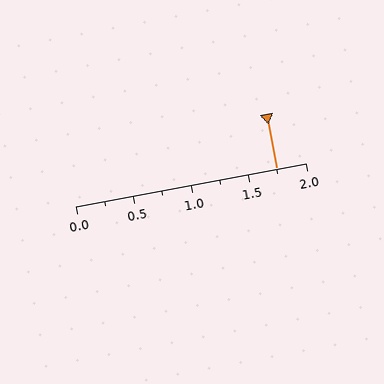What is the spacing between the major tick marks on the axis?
The major ticks are spaced 0.5 apart.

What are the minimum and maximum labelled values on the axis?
The axis runs from 0.0 to 2.0.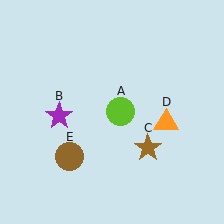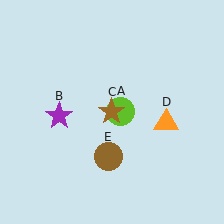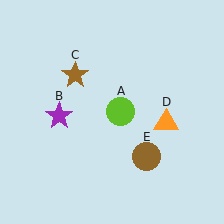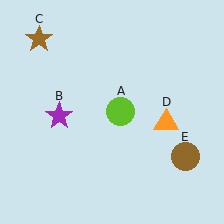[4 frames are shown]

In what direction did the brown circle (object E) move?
The brown circle (object E) moved right.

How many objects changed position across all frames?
2 objects changed position: brown star (object C), brown circle (object E).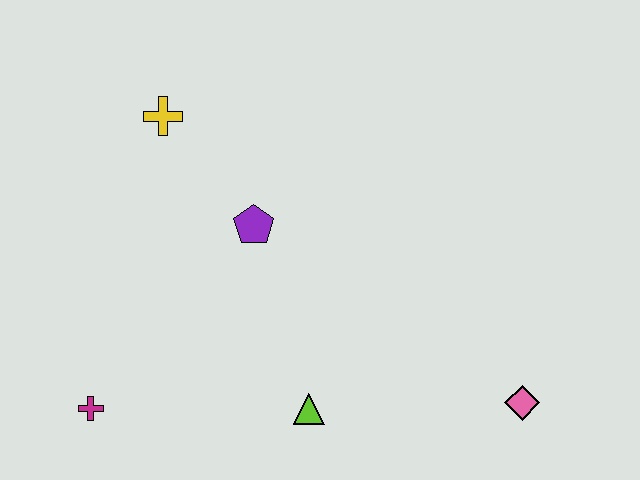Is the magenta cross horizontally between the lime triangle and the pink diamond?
No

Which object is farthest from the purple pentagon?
The pink diamond is farthest from the purple pentagon.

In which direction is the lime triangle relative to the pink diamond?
The lime triangle is to the left of the pink diamond.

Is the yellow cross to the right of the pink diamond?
No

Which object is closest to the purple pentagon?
The yellow cross is closest to the purple pentagon.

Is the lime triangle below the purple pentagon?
Yes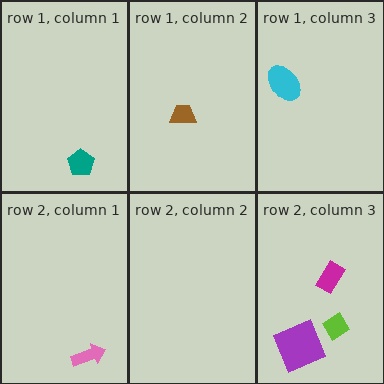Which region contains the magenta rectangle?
The row 2, column 3 region.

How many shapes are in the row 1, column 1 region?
1.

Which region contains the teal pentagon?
The row 1, column 1 region.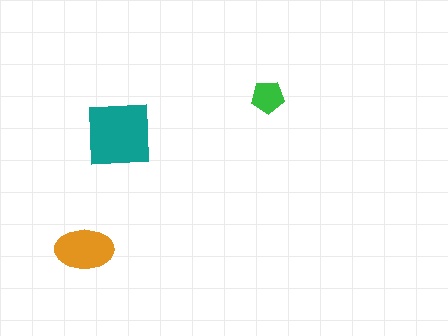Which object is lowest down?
The orange ellipse is bottommost.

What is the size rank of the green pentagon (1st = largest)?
3rd.